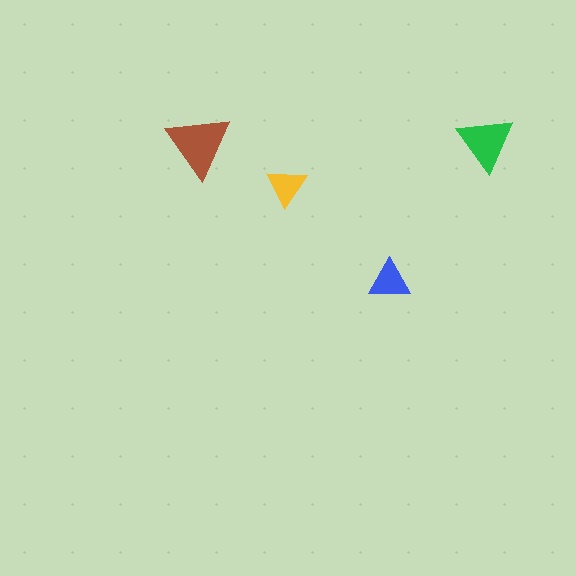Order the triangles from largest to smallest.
the brown one, the green one, the blue one, the yellow one.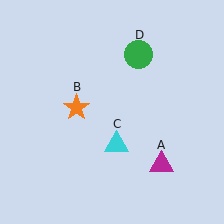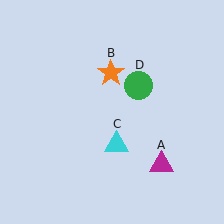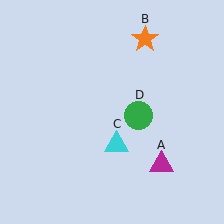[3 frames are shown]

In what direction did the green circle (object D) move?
The green circle (object D) moved down.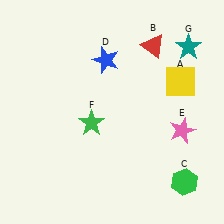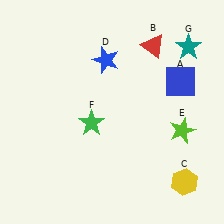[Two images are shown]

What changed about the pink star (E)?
In Image 1, E is pink. In Image 2, it changed to lime.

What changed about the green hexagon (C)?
In Image 1, C is green. In Image 2, it changed to yellow.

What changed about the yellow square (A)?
In Image 1, A is yellow. In Image 2, it changed to blue.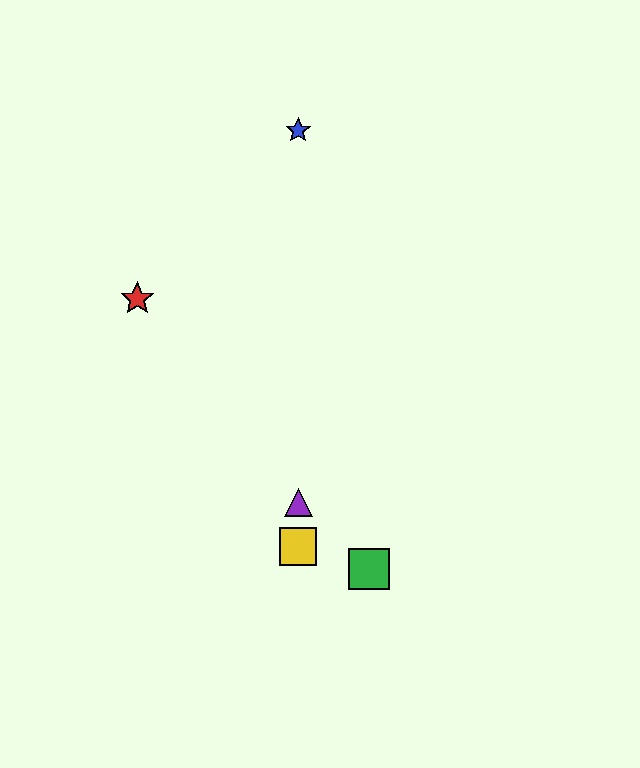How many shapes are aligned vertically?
3 shapes (the blue star, the yellow square, the purple triangle) are aligned vertically.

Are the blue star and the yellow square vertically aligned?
Yes, both are at x≈298.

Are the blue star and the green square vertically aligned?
No, the blue star is at x≈298 and the green square is at x≈369.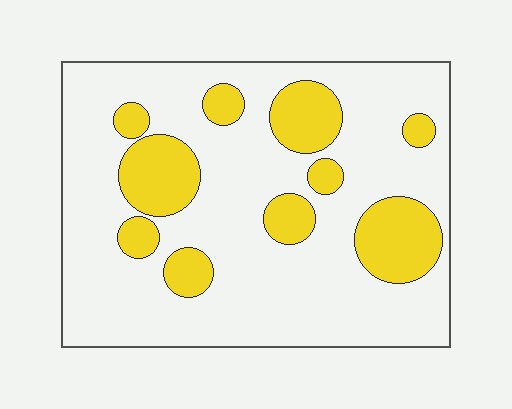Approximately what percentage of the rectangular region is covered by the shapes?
Approximately 25%.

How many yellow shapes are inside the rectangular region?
10.